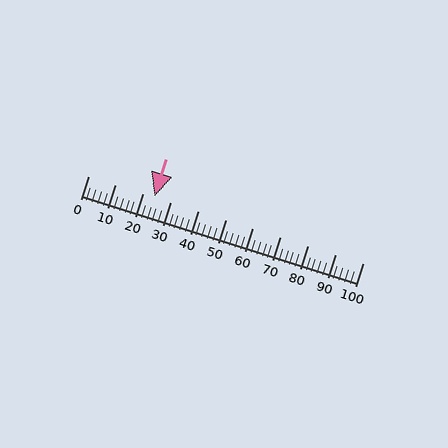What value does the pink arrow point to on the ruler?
The pink arrow points to approximately 24.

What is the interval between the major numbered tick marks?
The major tick marks are spaced 10 units apart.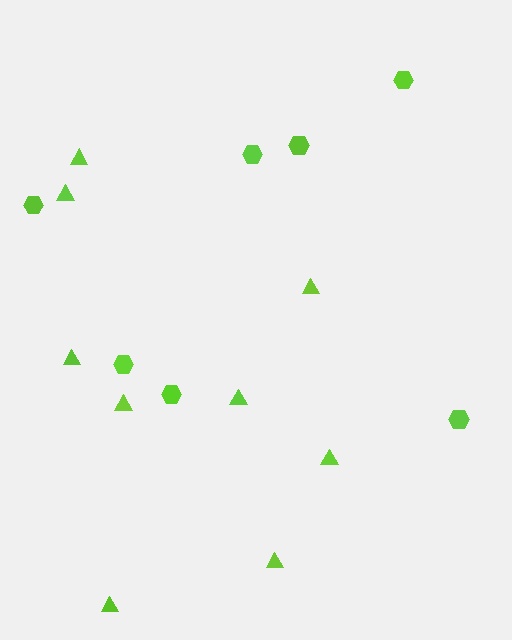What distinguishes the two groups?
There are 2 groups: one group of hexagons (7) and one group of triangles (9).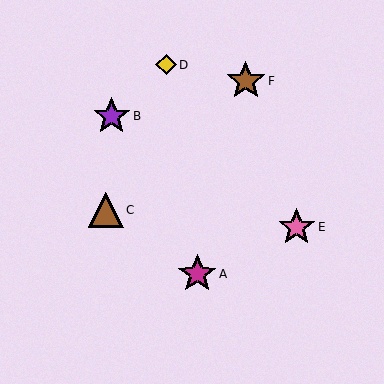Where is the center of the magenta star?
The center of the magenta star is at (197, 274).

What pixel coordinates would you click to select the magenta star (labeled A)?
Click at (197, 274) to select the magenta star A.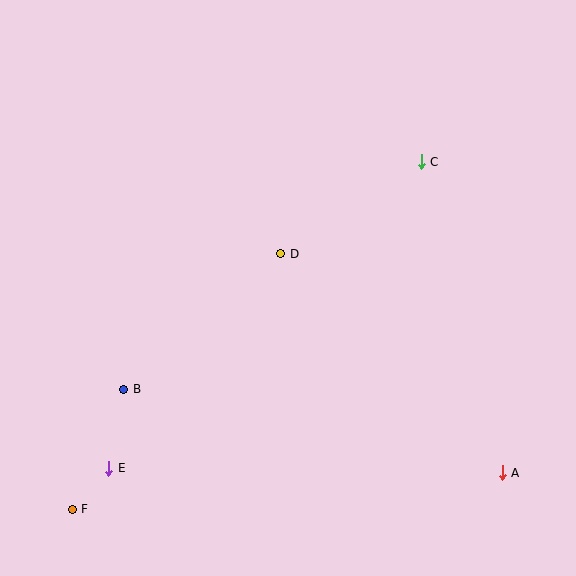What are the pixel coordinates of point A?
Point A is at (502, 473).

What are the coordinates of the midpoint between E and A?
The midpoint between E and A is at (305, 470).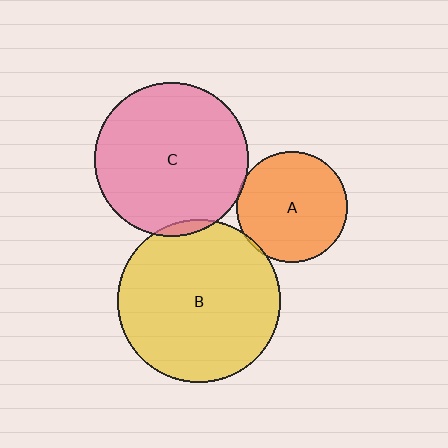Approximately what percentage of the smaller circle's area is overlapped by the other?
Approximately 5%.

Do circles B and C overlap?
Yes.